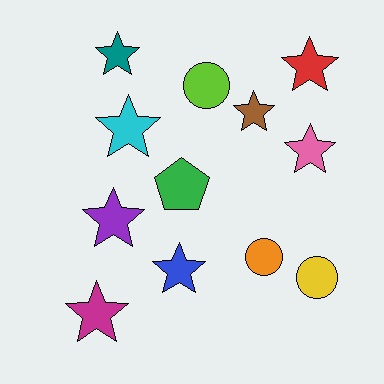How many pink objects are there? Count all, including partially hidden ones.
There is 1 pink object.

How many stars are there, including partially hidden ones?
There are 8 stars.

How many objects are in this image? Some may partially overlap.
There are 12 objects.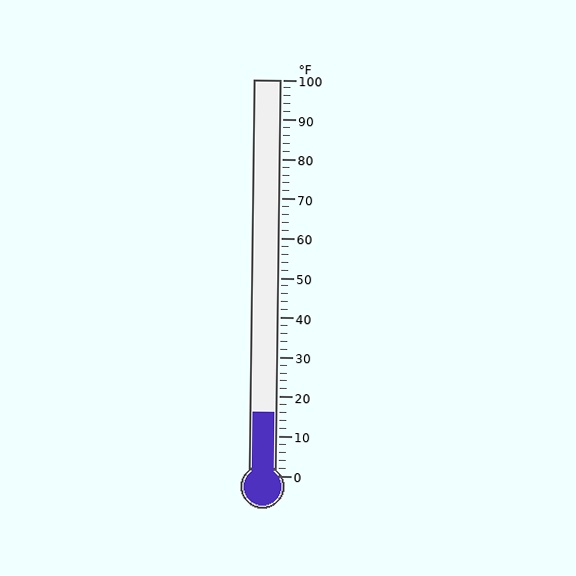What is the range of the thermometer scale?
The thermometer scale ranges from 0°F to 100°F.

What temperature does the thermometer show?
The thermometer shows approximately 16°F.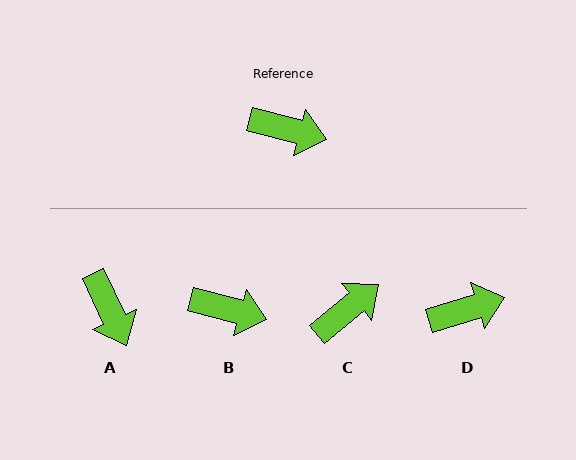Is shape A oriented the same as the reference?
No, it is off by about 50 degrees.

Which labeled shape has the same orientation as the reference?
B.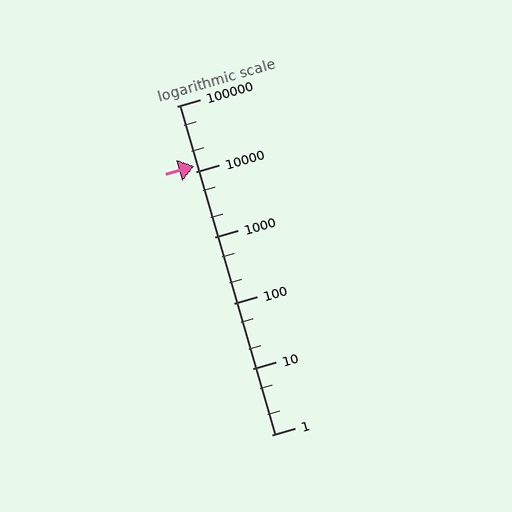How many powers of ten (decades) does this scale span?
The scale spans 5 decades, from 1 to 100000.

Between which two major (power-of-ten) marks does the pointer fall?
The pointer is between 10000 and 100000.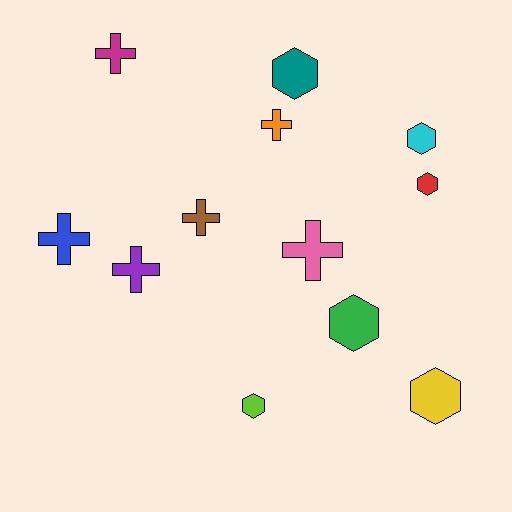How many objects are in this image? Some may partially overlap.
There are 12 objects.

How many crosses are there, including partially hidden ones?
There are 6 crosses.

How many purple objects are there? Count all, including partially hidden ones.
There is 1 purple object.